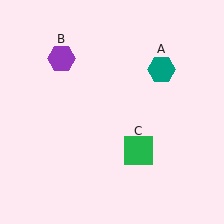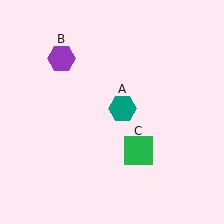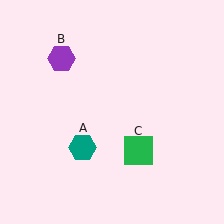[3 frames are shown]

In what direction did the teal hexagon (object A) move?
The teal hexagon (object A) moved down and to the left.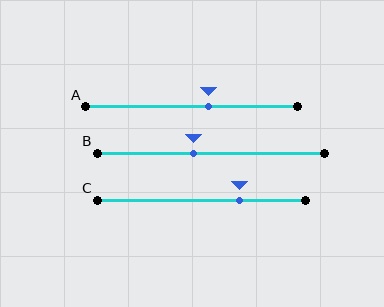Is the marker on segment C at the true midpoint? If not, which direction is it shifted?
No, the marker on segment C is shifted to the right by about 18% of the segment length.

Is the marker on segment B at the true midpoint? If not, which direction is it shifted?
No, the marker on segment B is shifted to the left by about 8% of the segment length.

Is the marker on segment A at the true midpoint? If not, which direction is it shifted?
No, the marker on segment A is shifted to the right by about 8% of the segment length.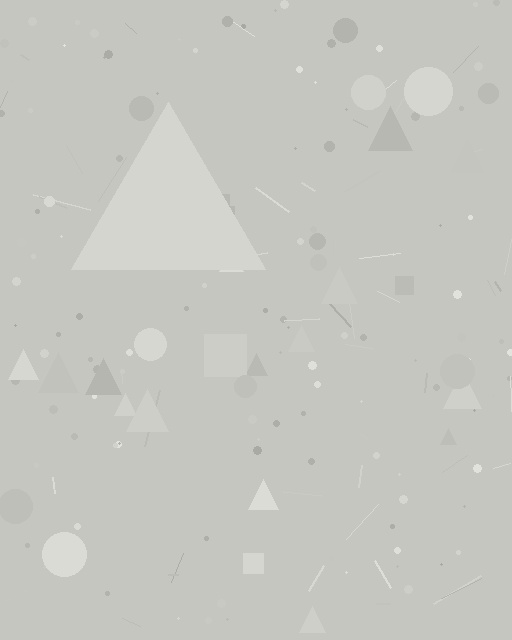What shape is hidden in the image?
A triangle is hidden in the image.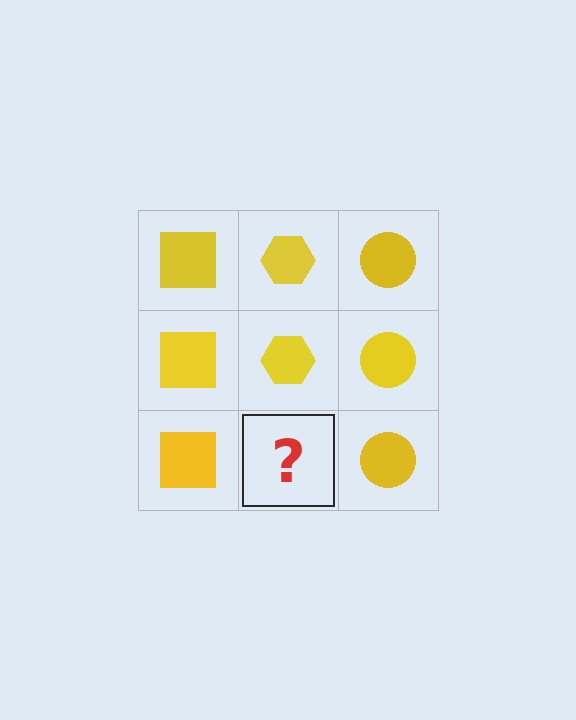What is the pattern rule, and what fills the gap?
The rule is that each column has a consistent shape. The gap should be filled with a yellow hexagon.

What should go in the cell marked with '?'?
The missing cell should contain a yellow hexagon.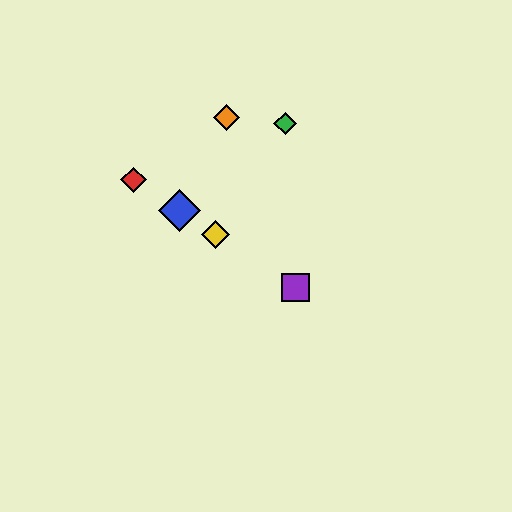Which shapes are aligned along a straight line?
The red diamond, the blue diamond, the yellow diamond, the purple square are aligned along a straight line.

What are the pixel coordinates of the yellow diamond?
The yellow diamond is at (216, 235).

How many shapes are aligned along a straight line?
4 shapes (the red diamond, the blue diamond, the yellow diamond, the purple square) are aligned along a straight line.